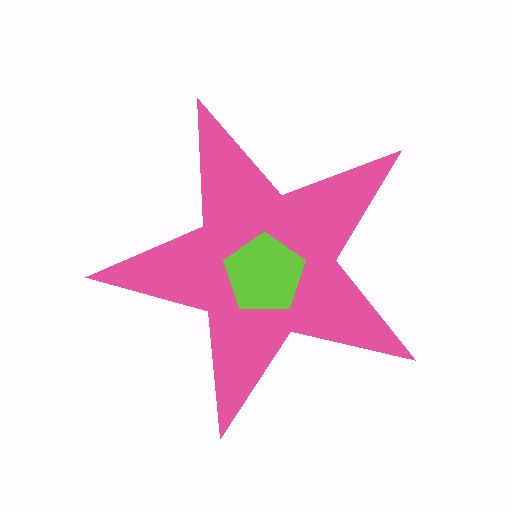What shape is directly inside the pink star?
The lime pentagon.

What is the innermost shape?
The lime pentagon.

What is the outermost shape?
The pink star.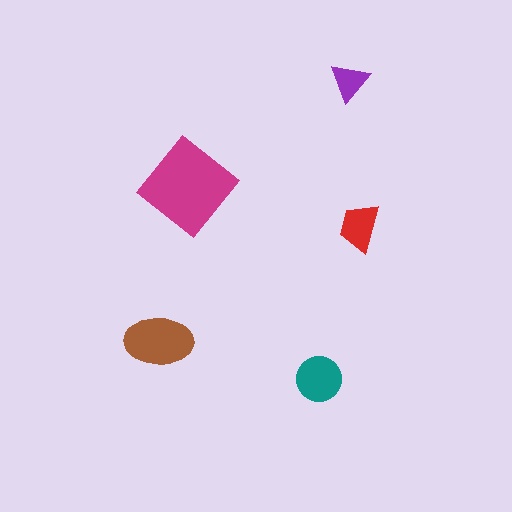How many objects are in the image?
There are 5 objects in the image.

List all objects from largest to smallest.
The magenta diamond, the brown ellipse, the teal circle, the red trapezoid, the purple triangle.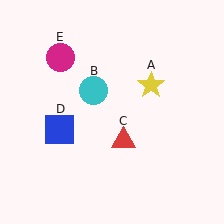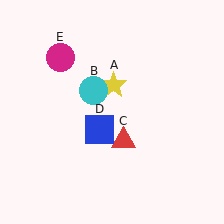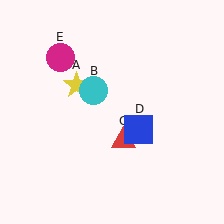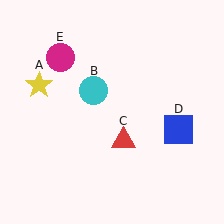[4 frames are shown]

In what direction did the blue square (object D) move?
The blue square (object D) moved right.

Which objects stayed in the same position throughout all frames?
Cyan circle (object B) and red triangle (object C) and magenta circle (object E) remained stationary.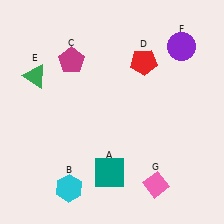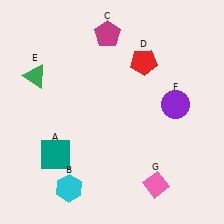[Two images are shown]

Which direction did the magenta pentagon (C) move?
The magenta pentagon (C) moved right.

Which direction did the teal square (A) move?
The teal square (A) moved left.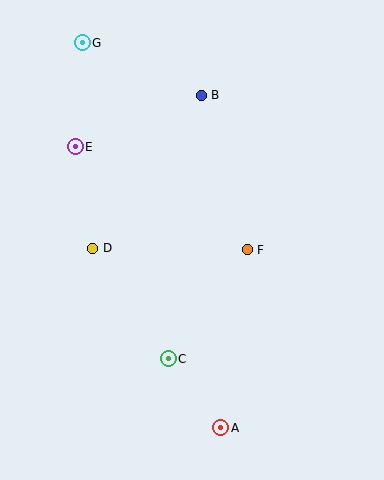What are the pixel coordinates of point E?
Point E is at (75, 147).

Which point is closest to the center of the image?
Point F at (247, 250) is closest to the center.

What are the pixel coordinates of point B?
Point B is at (201, 95).